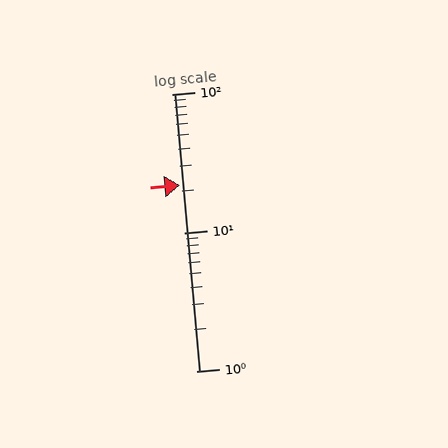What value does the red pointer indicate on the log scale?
The pointer indicates approximately 22.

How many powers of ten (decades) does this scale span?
The scale spans 2 decades, from 1 to 100.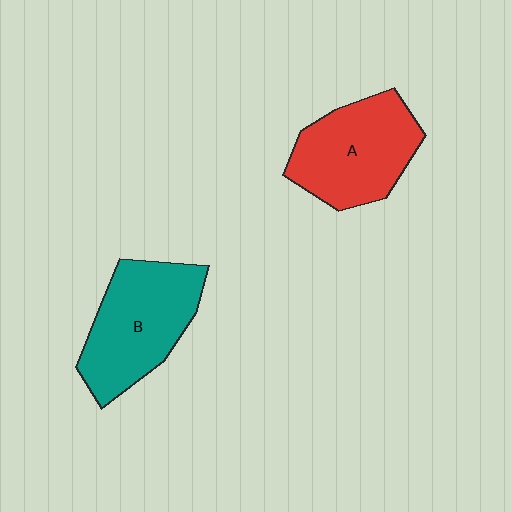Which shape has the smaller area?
Shape A (red).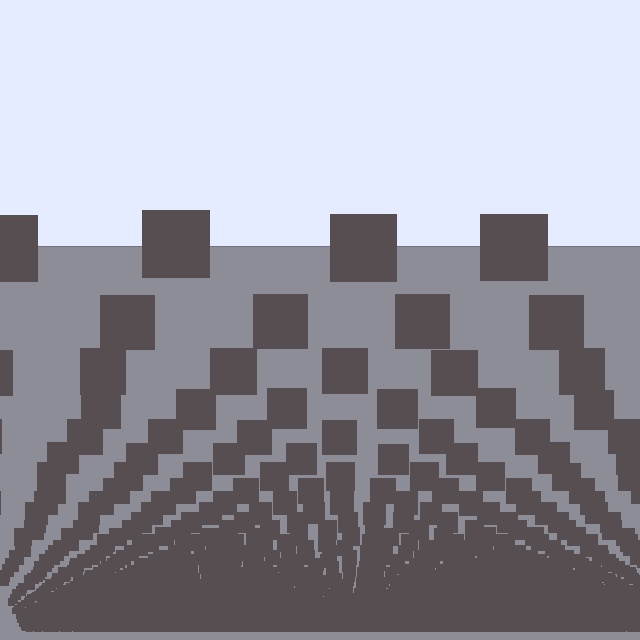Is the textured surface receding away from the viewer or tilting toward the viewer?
The surface appears to tilt toward the viewer. Texture elements get larger and sparser toward the top.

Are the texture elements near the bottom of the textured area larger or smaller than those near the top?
Smaller. The gradient is inverted — elements near the bottom are smaller and denser.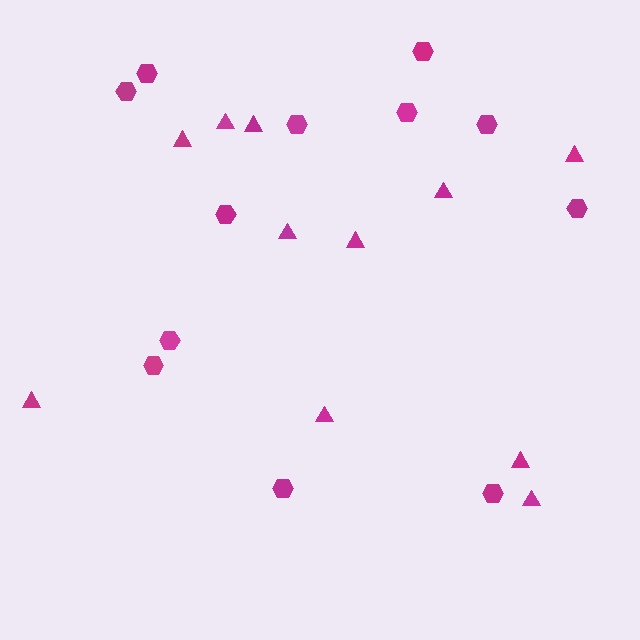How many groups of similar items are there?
There are 2 groups: one group of hexagons (12) and one group of triangles (11).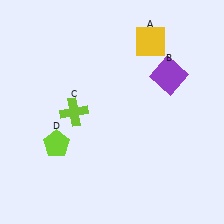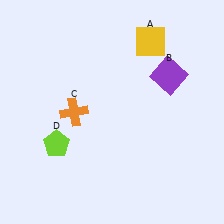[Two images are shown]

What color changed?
The cross (C) changed from lime in Image 1 to orange in Image 2.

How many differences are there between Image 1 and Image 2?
There is 1 difference between the two images.